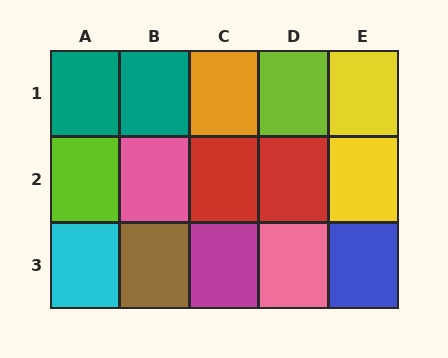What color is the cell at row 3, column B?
Brown.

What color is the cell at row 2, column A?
Lime.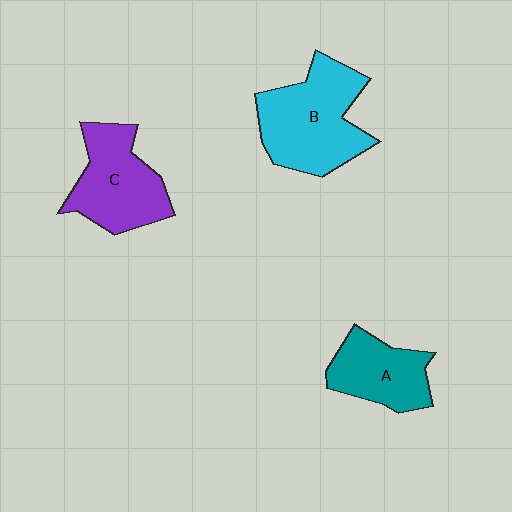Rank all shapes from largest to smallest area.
From largest to smallest: B (cyan), C (purple), A (teal).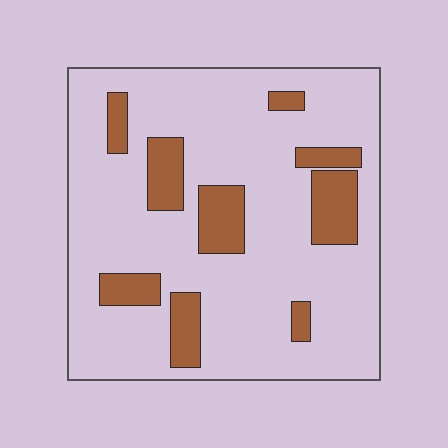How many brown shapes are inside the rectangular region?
9.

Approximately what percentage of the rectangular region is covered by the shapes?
Approximately 20%.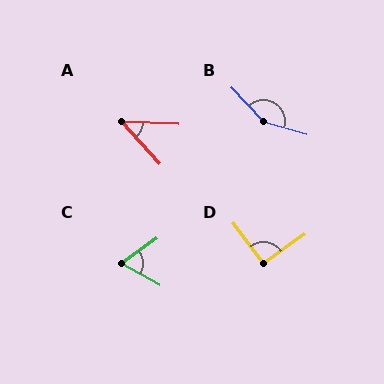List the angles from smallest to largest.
A (45°), C (65°), D (91°), B (150°).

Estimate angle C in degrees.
Approximately 65 degrees.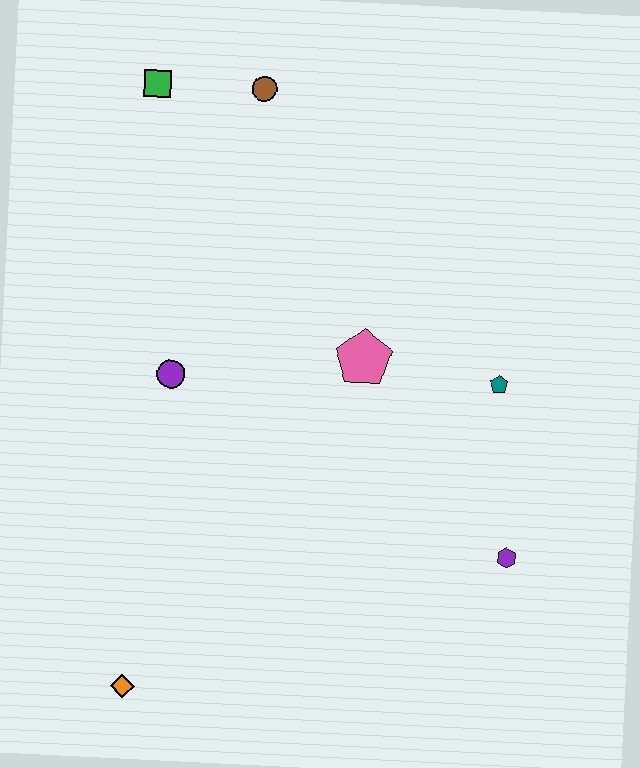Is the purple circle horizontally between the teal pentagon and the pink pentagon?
No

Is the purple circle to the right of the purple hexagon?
No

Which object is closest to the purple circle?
The pink pentagon is closest to the purple circle.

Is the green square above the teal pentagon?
Yes